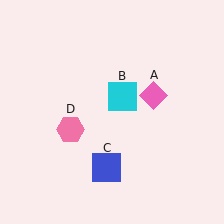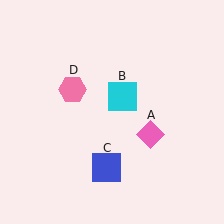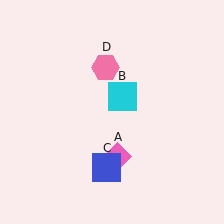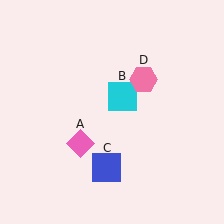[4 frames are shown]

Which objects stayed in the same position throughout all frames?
Cyan square (object B) and blue square (object C) remained stationary.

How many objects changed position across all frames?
2 objects changed position: pink diamond (object A), pink hexagon (object D).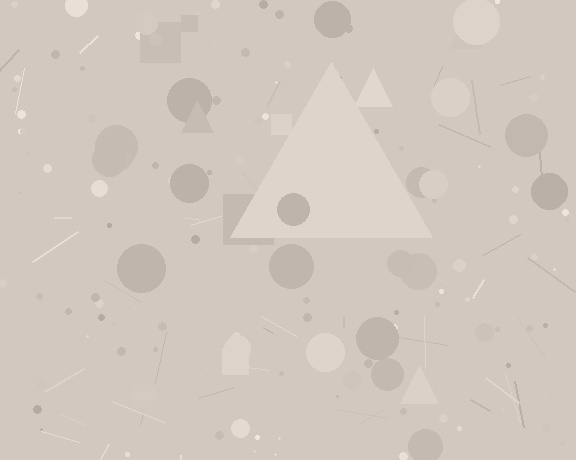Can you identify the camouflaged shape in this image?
The camouflaged shape is a triangle.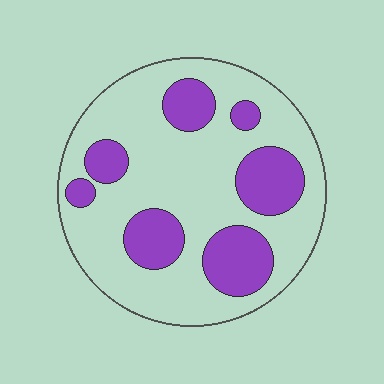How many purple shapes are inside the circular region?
7.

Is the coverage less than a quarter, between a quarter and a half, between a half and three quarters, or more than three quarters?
Between a quarter and a half.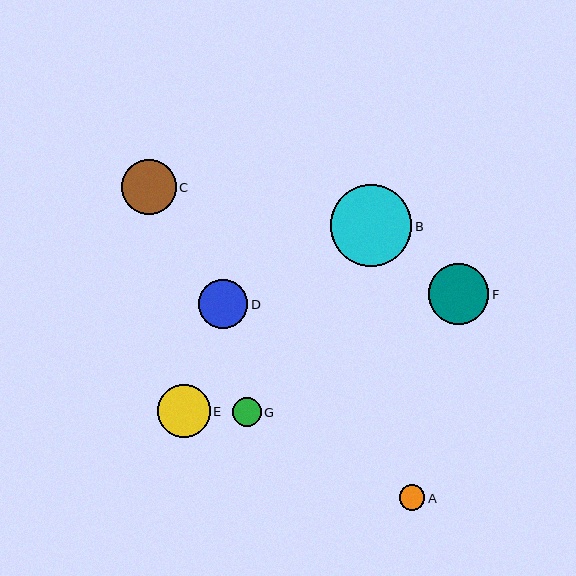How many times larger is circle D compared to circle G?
Circle D is approximately 1.7 times the size of circle G.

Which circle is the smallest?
Circle A is the smallest with a size of approximately 25 pixels.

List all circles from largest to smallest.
From largest to smallest: B, F, C, E, D, G, A.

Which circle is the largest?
Circle B is the largest with a size of approximately 82 pixels.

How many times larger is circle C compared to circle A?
Circle C is approximately 2.2 times the size of circle A.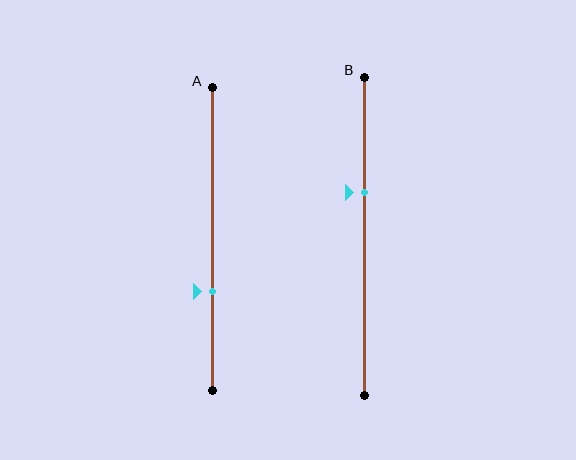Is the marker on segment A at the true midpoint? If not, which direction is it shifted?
No, the marker on segment A is shifted downward by about 17% of the segment length.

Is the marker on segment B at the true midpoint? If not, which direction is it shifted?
No, the marker on segment B is shifted upward by about 14% of the segment length.